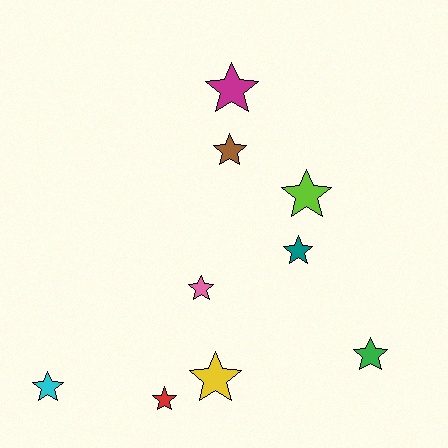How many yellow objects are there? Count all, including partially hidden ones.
There is 1 yellow object.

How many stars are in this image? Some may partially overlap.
There are 9 stars.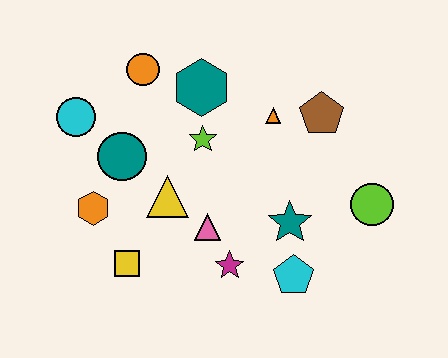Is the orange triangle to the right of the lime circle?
No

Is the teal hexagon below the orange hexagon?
No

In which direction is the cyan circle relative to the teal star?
The cyan circle is to the left of the teal star.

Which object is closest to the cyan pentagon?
The teal star is closest to the cyan pentagon.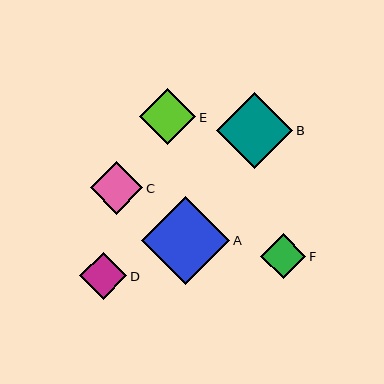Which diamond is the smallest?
Diamond F is the smallest with a size of approximately 45 pixels.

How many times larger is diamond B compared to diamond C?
Diamond B is approximately 1.4 times the size of diamond C.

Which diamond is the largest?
Diamond A is the largest with a size of approximately 88 pixels.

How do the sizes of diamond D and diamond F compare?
Diamond D and diamond F are approximately the same size.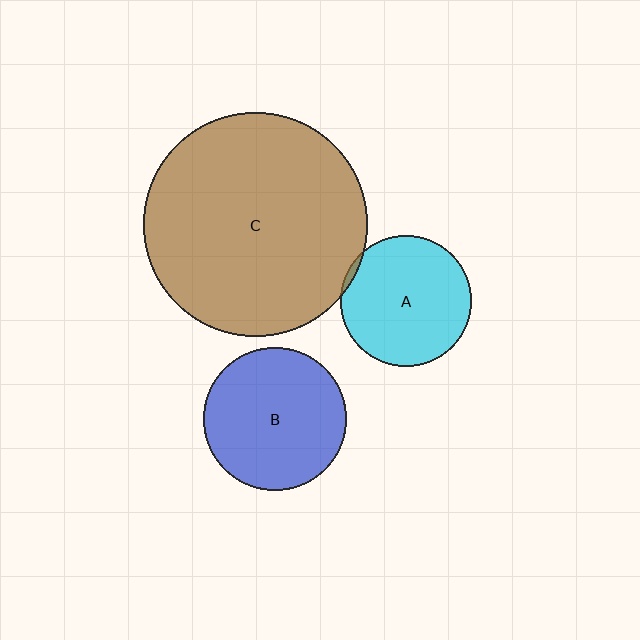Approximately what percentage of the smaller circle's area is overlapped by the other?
Approximately 5%.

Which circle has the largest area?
Circle C (brown).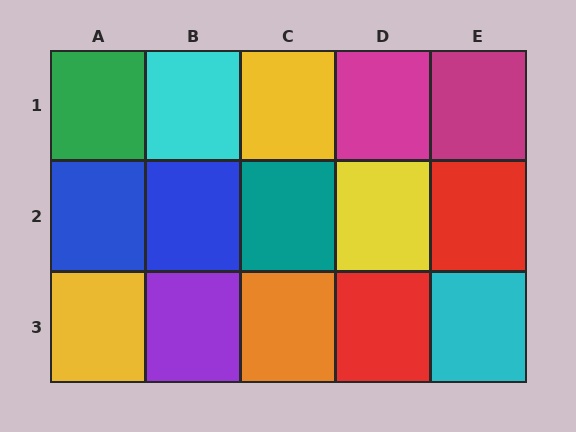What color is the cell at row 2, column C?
Teal.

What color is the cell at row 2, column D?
Yellow.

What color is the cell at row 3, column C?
Orange.